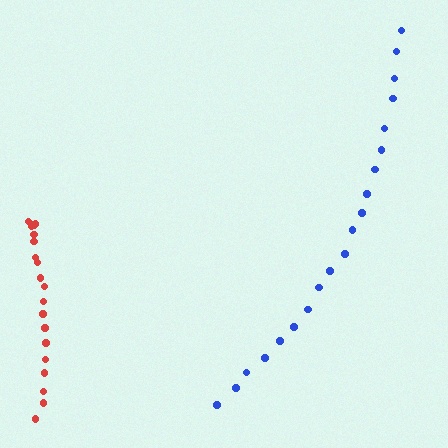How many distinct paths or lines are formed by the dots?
There are 2 distinct paths.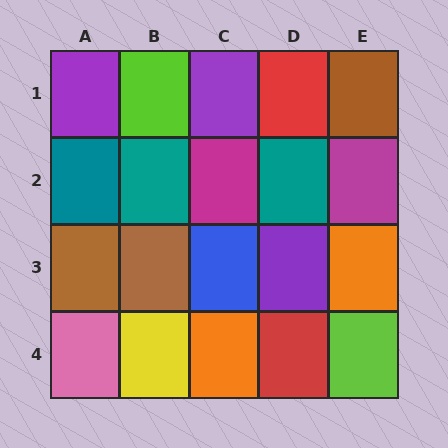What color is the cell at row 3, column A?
Brown.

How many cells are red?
2 cells are red.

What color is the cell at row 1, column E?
Brown.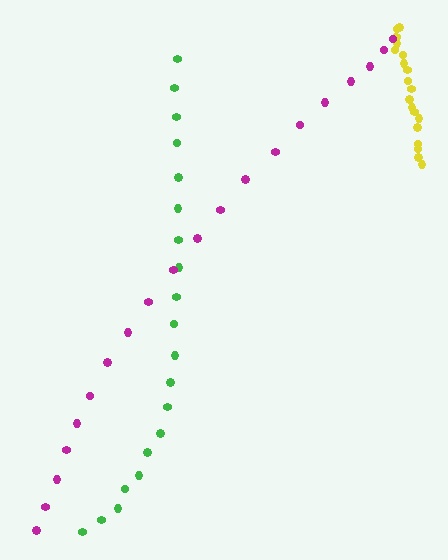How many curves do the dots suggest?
There are 3 distinct paths.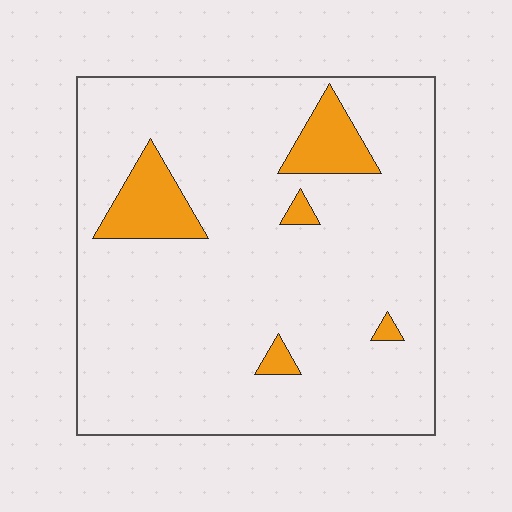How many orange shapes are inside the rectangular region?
5.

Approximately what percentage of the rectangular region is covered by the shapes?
Approximately 10%.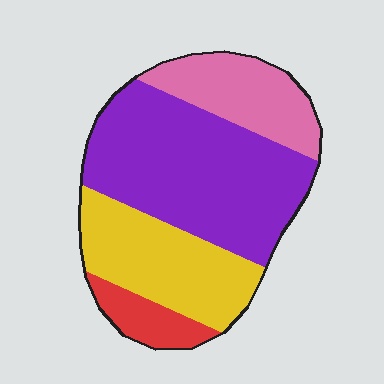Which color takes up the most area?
Purple, at roughly 45%.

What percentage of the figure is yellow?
Yellow takes up between a sixth and a third of the figure.